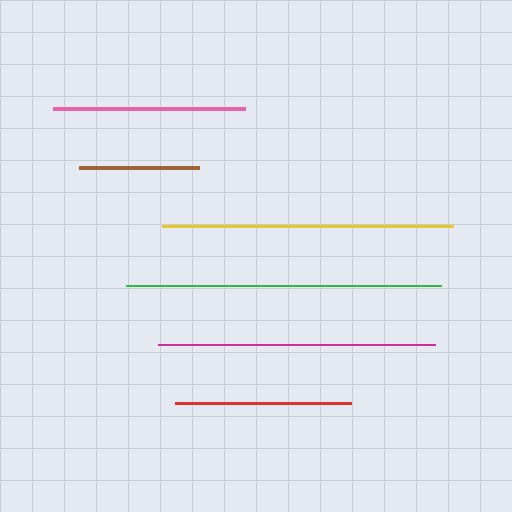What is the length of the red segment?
The red segment is approximately 176 pixels long.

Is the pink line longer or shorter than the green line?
The green line is longer than the pink line.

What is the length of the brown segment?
The brown segment is approximately 120 pixels long.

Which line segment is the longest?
The green line is the longest at approximately 315 pixels.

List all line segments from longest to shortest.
From longest to shortest: green, yellow, magenta, pink, red, brown.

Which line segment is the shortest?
The brown line is the shortest at approximately 120 pixels.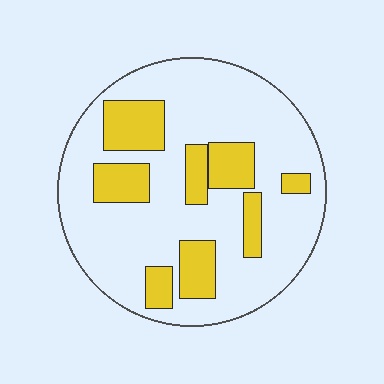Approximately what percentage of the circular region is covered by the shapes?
Approximately 25%.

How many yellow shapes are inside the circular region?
8.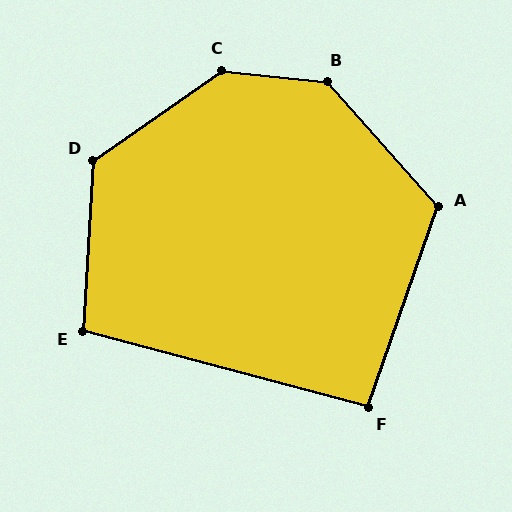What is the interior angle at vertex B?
Approximately 137 degrees (obtuse).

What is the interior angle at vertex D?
Approximately 129 degrees (obtuse).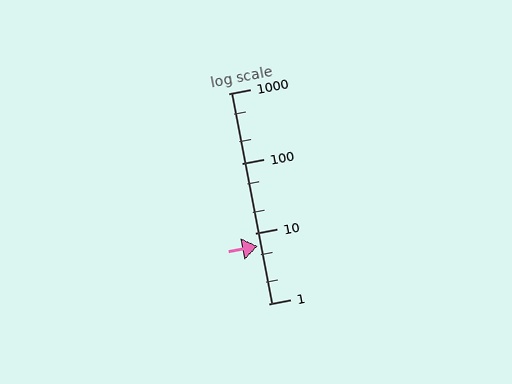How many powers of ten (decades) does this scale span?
The scale spans 3 decades, from 1 to 1000.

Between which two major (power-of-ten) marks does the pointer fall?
The pointer is between 1 and 10.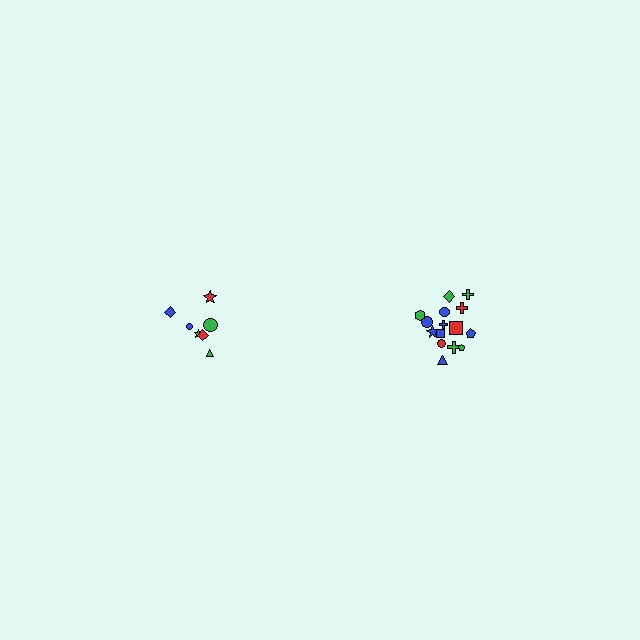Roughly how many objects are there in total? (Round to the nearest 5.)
Roughly 20 objects in total.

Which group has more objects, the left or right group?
The right group.